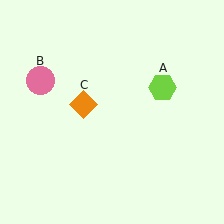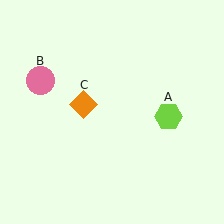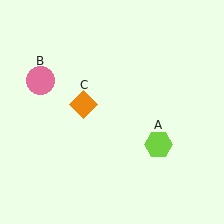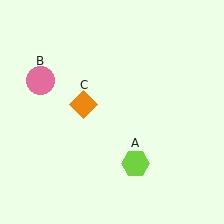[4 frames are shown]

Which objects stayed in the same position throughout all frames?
Pink circle (object B) and orange diamond (object C) remained stationary.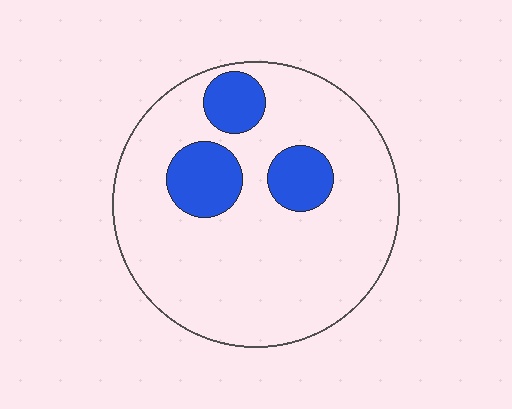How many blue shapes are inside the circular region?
3.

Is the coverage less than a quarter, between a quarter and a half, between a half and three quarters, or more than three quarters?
Less than a quarter.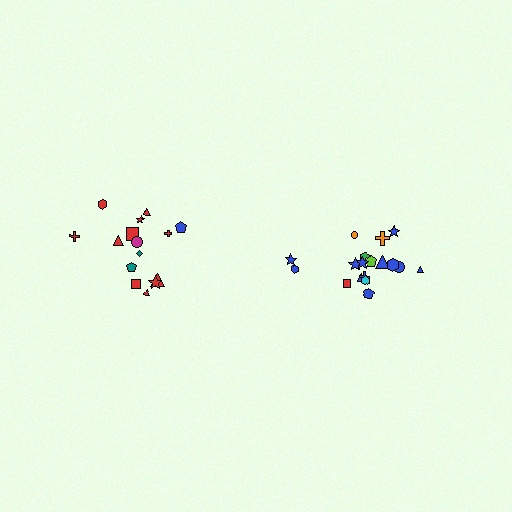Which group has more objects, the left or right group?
The right group.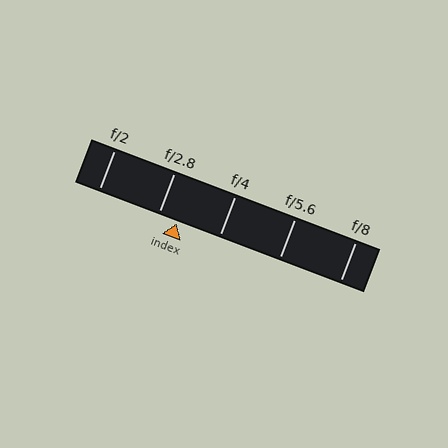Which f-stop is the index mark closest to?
The index mark is closest to f/2.8.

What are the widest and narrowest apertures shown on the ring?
The widest aperture shown is f/2 and the narrowest is f/8.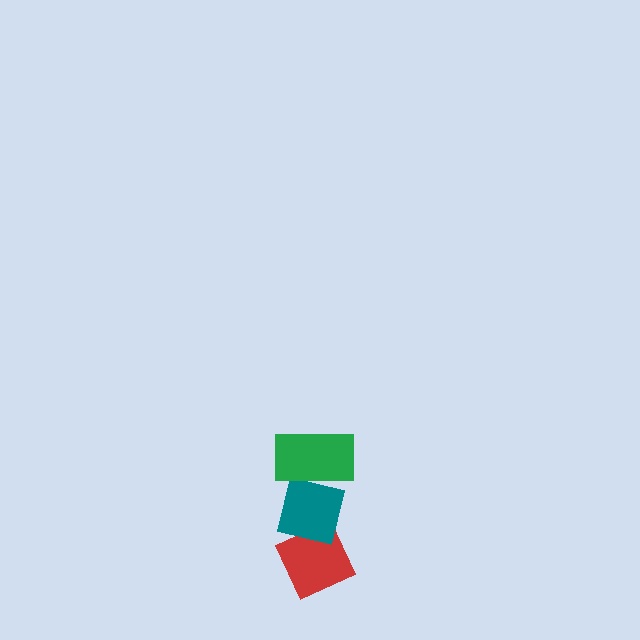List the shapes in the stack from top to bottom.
From top to bottom: the green rectangle, the teal square, the red diamond.